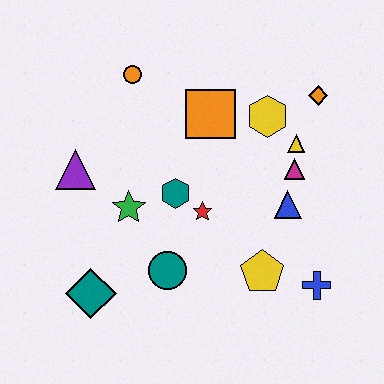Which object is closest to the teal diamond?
The teal circle is closest to the teal diamond.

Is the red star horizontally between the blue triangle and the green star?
Yes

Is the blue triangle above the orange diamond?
No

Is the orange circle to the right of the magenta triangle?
No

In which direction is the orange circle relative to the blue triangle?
The orange circle is to the left of the blue triangle.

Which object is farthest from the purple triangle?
The blue cross is farthest from the purple triangle.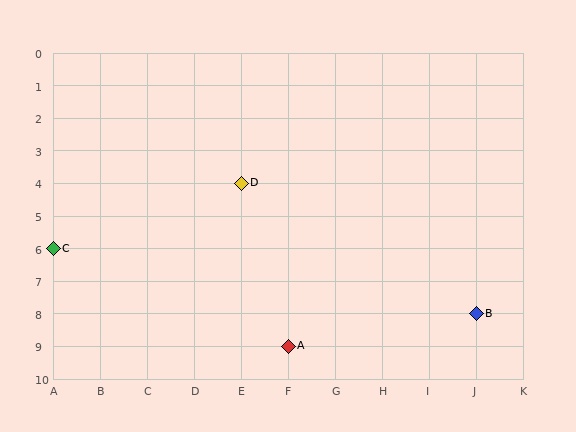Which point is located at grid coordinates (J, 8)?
Point B is at (J, 8).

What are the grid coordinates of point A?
Point A is at grid coordinates (F, 9).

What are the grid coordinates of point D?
Point D is at grid coordinates (E, 4).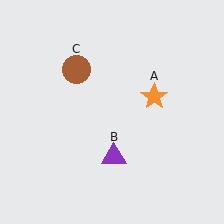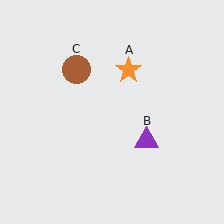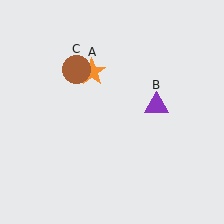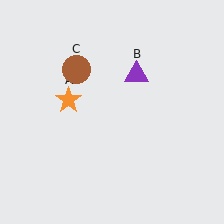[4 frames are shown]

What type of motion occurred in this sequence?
The orange star (object A), purple triangle (object B) rotated counterclockwise around the center of the scene.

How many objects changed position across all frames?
2 objects changed position: orange star (object A), purple triangle (object B).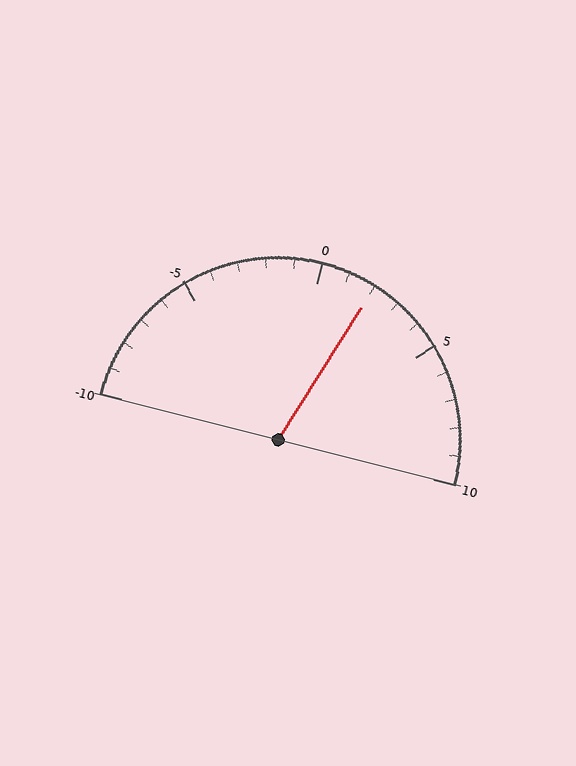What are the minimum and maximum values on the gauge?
The gauge ranges from -10 to 10.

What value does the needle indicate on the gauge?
The needle indicates approximately 2.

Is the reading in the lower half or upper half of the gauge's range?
The reading is in the upper half of the range (-10 to 10).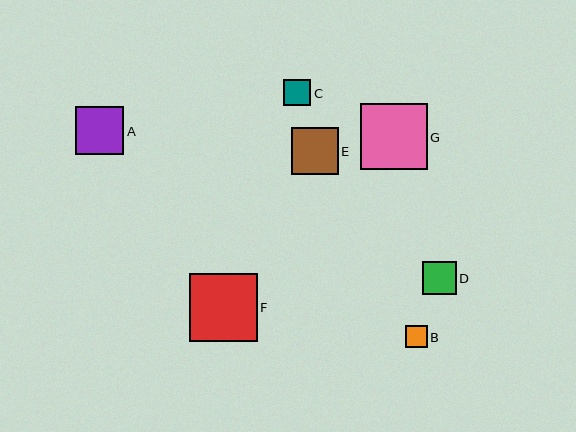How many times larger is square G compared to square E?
Square G is approximately 1.4 times the size of square E.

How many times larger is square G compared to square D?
Square G is approximately 2.0 times the size of square D.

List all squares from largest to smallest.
From largest to smallest: F, G, A, E, D, C, B.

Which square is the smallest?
Square B is the smallest with a size of approximately 22 pixels.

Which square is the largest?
Square F is the largest with a size of approximately 68 pixels.